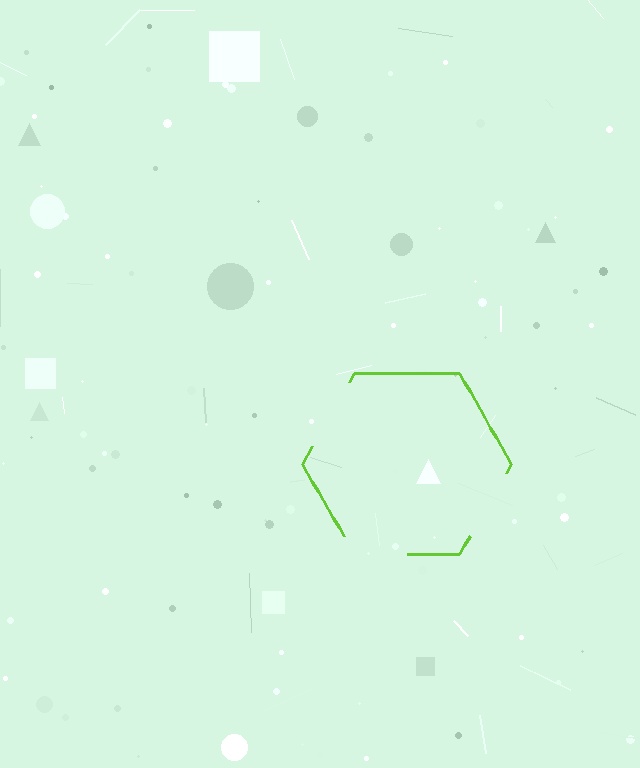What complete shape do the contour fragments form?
The contour fragments form a hexagon.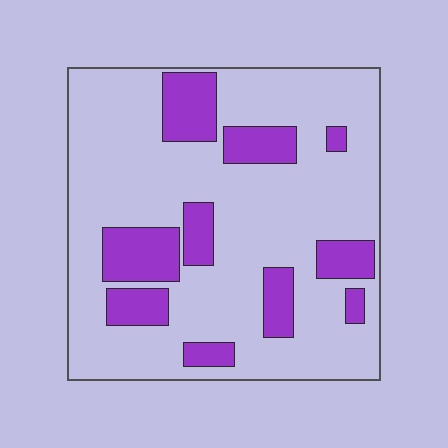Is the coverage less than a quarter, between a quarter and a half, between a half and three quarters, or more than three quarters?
Less than a quarter.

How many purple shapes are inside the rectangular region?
10.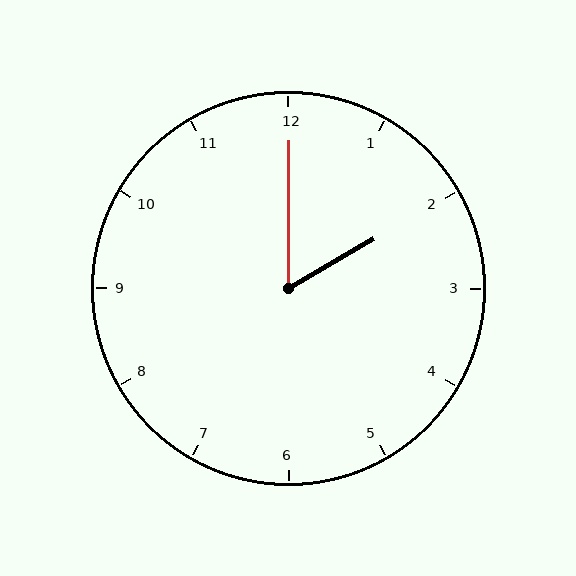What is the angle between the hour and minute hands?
Approximately 60 degrees.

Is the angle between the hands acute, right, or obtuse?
It is acute.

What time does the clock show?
2:00.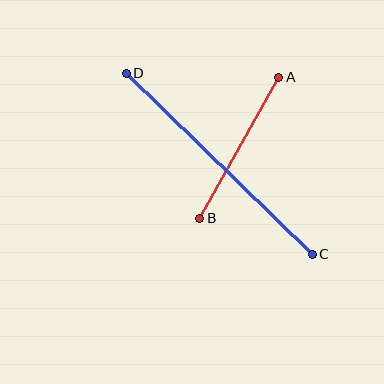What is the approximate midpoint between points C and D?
The midpoint is at approximately (219, 164) pixels.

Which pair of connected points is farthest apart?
Points C and D are farthest apart.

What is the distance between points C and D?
The distance is approximately 259 pixels.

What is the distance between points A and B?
The distance is approximately 162 pixels.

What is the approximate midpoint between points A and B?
The midpoint is at approximately (239, 148) pixels.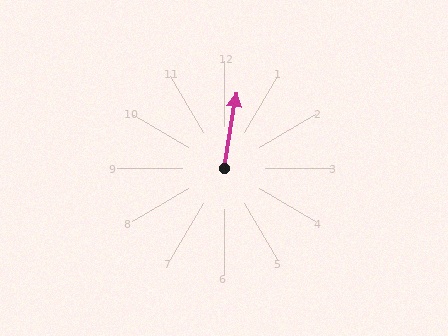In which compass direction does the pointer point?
North.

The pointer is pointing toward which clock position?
Roughly 12 o'clock.